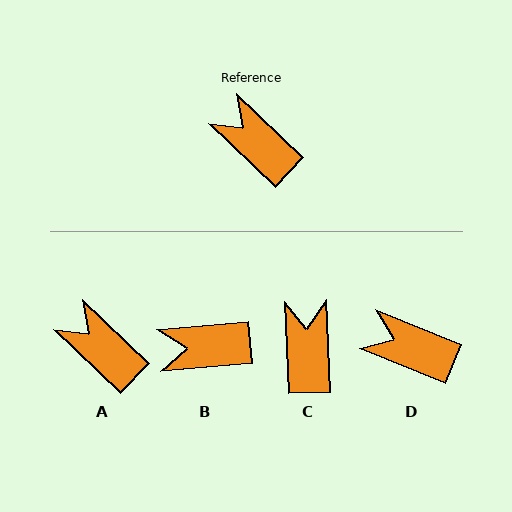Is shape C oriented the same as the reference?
No, it is off by about 44 degrees.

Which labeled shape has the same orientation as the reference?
A.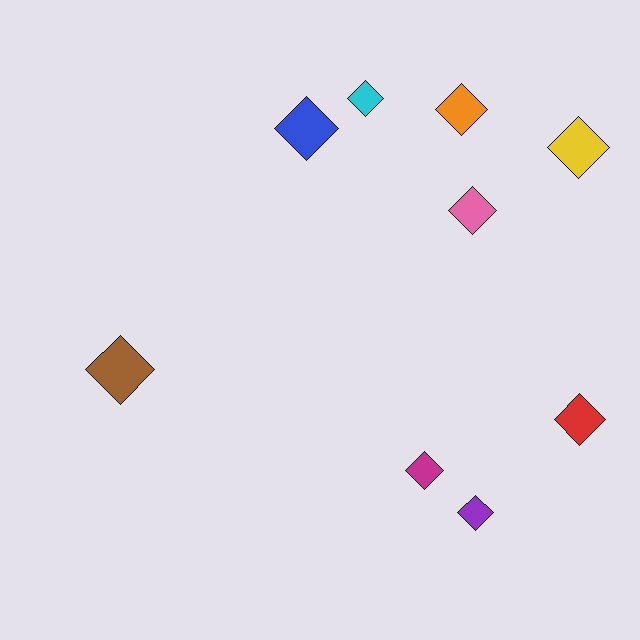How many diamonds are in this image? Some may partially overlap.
There are 9 diamonds.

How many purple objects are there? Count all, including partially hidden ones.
There is 1 purple object.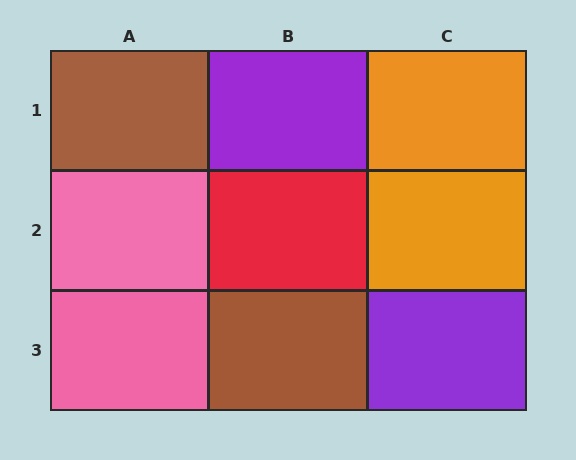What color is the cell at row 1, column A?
Brown.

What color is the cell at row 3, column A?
Pink.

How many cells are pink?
2 cells are pink.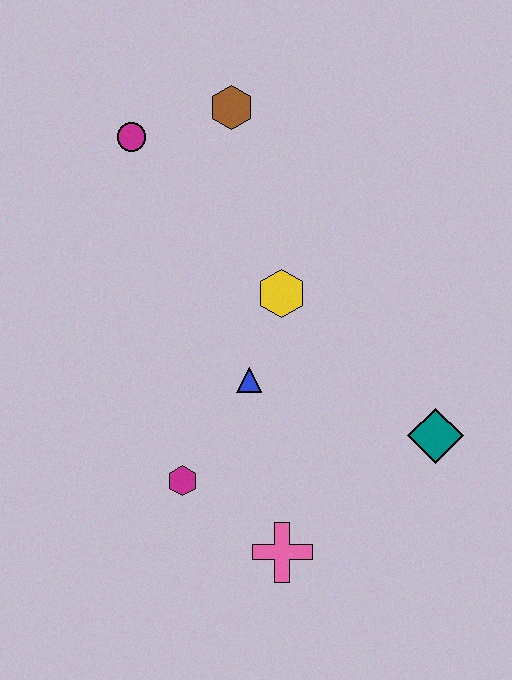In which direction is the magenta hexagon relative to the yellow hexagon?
The magenta hexagon is below the yellow hexagon.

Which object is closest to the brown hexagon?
The magenta circle is closest to the brown hexagon.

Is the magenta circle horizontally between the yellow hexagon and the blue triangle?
No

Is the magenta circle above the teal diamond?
Yes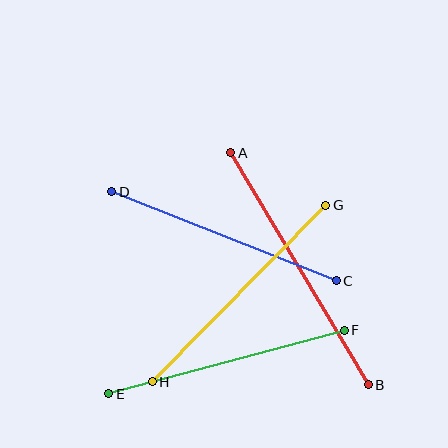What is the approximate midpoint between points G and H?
The midpoint is at approximately (239, 294) pixels.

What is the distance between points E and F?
The distance is approximately 244 pixels.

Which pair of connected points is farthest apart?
Points A and B are farthest apart.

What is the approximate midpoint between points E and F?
The midpoint is at approximately (226, 362) pixels.